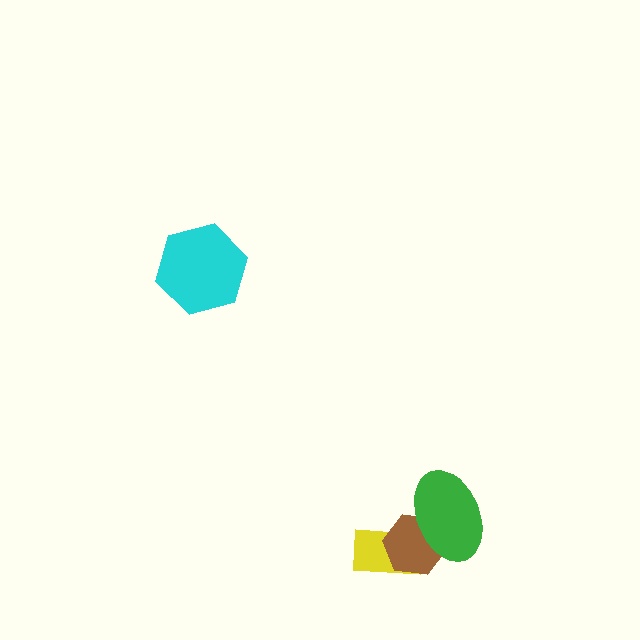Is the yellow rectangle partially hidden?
Yes, it is partially covered by another shape.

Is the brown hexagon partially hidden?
Yes, it is partially covered by another shape.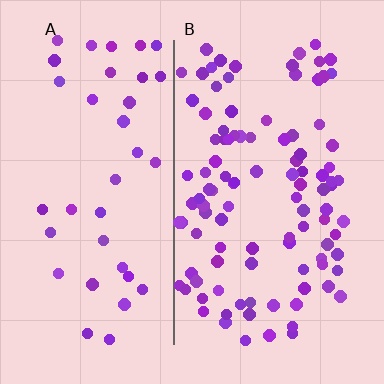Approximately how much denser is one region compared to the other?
Approximately 2.7× — region B over region A.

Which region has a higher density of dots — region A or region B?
B (the right).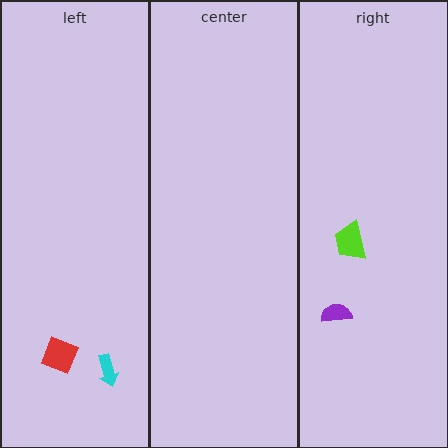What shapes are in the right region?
The lime trapezoid, the purple semicircle.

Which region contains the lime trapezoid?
The right region.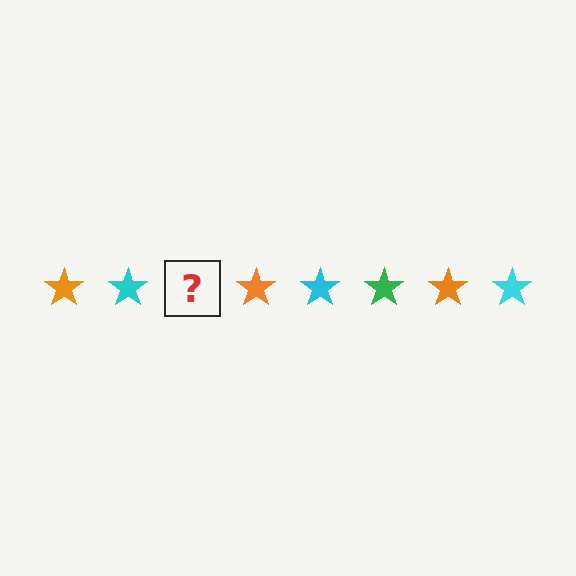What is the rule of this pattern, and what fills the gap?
The rule is that the pattern cycles through orange, cyan, green stars. The gap should be filled with a green star.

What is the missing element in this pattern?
The missing element is a green star.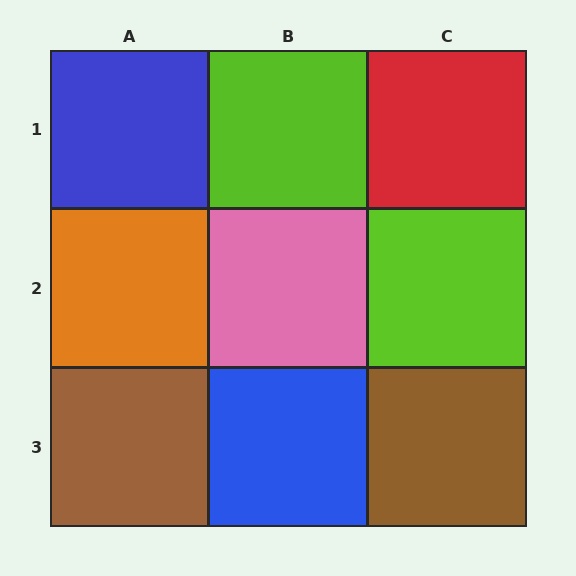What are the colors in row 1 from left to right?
Blue, lime, red.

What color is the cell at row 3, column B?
Blue.